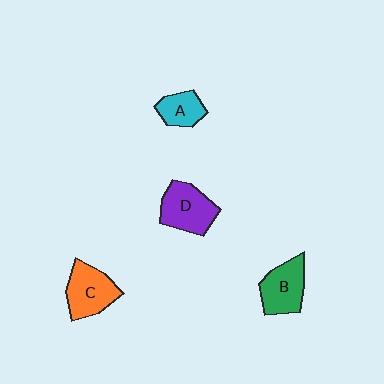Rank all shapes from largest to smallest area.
From largest to smallest: D (purple), C (orange), B (green), A (cyan).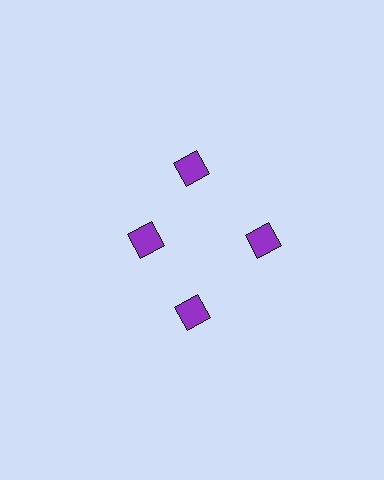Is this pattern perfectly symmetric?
No. The 4 purple diamonds are arranged in a ring, but one element near the 9 o'clock position is pulled inward toward the center, breaking the 4-fold rotational symmetry.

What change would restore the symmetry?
The symmetry would be restored by moving it outward, back onto the ring so that all 4 diamonds sit at equal angles and equal distance from the center.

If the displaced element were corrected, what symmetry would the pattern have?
It would have 4-fold rotational symmetry — the pattern would map onto itself every 90 degrees.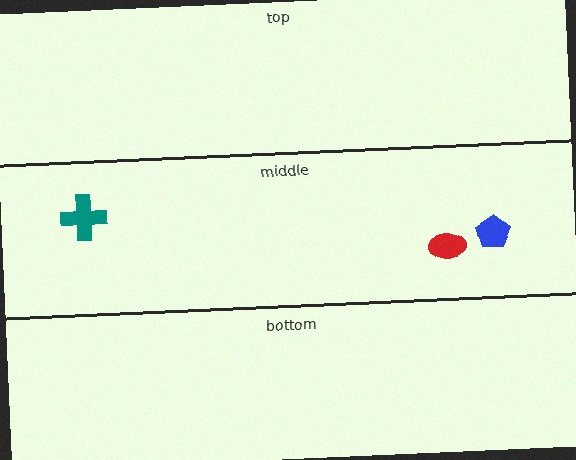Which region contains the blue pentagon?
The middle region.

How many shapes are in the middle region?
3.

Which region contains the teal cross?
The middle region.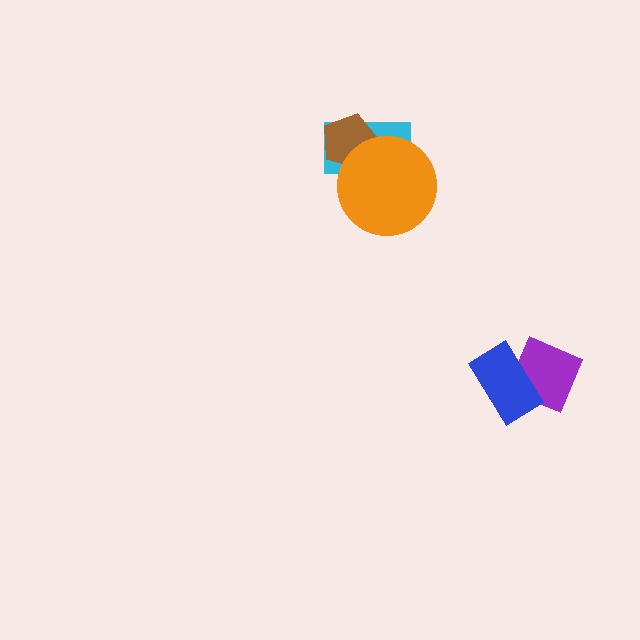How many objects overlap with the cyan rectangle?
2 objects overlap with the cyan rectangle.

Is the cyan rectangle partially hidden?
Yes, it is partially covered by another shape.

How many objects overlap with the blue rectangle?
1 object overlaps with the blue rectangle.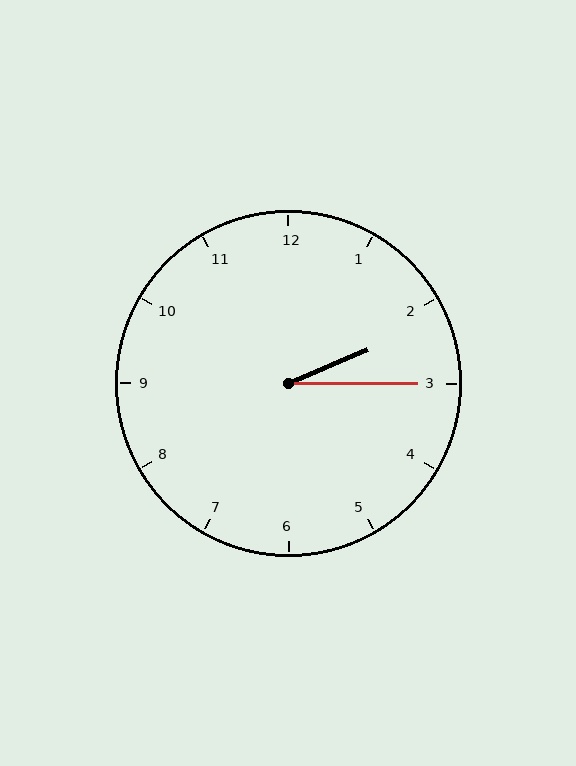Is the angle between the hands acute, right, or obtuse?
It is acute.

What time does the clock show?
2:15.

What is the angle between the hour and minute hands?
Approximately 22 degrees.